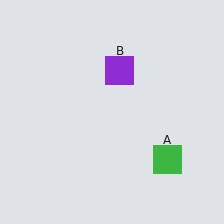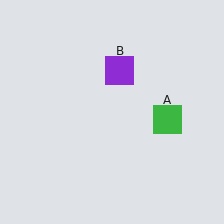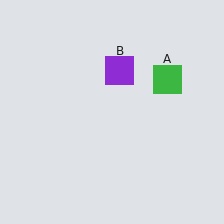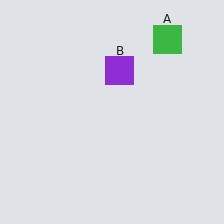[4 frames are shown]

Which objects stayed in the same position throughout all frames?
Purple square (object B) remained stationary.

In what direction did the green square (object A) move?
The green square (object A) moved up.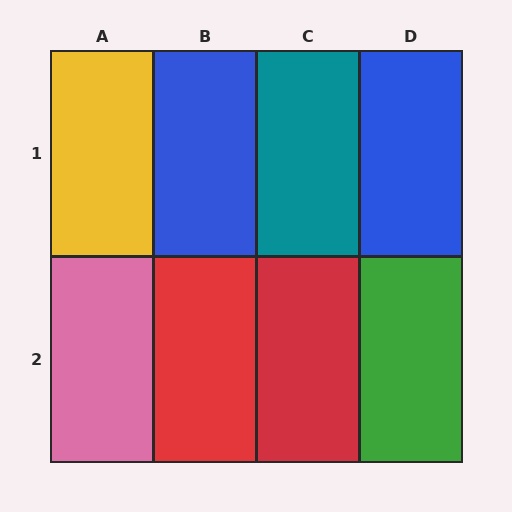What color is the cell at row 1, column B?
Blue.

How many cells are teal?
1 cell is teal.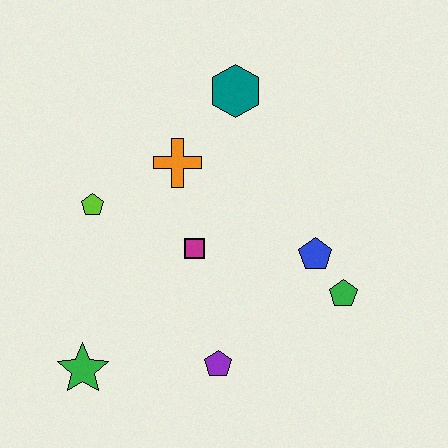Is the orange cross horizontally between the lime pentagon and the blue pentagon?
Yes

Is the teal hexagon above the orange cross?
Yes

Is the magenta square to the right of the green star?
Yes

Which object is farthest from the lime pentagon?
The green pentagon is farthest from the lime pentagon.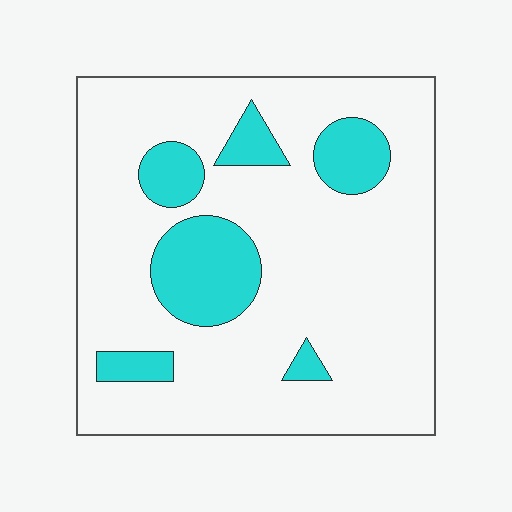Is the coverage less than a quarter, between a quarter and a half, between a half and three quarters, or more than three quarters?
Less than a quarter.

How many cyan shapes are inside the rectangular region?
6.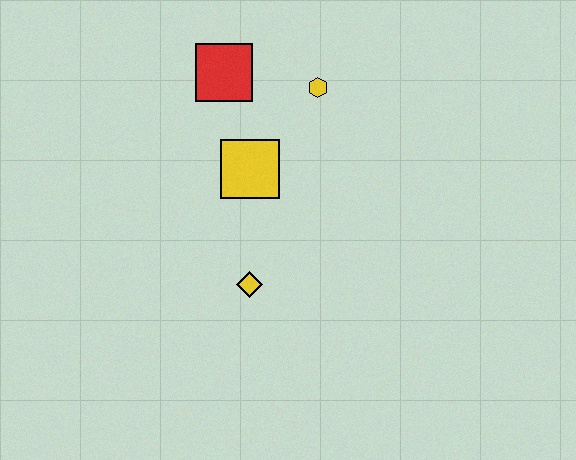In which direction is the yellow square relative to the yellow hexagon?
The yellow square is below the yellow hexagon.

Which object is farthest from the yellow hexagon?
The yellow diamond is farthest from the yellow hexagon.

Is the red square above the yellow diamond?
Yes